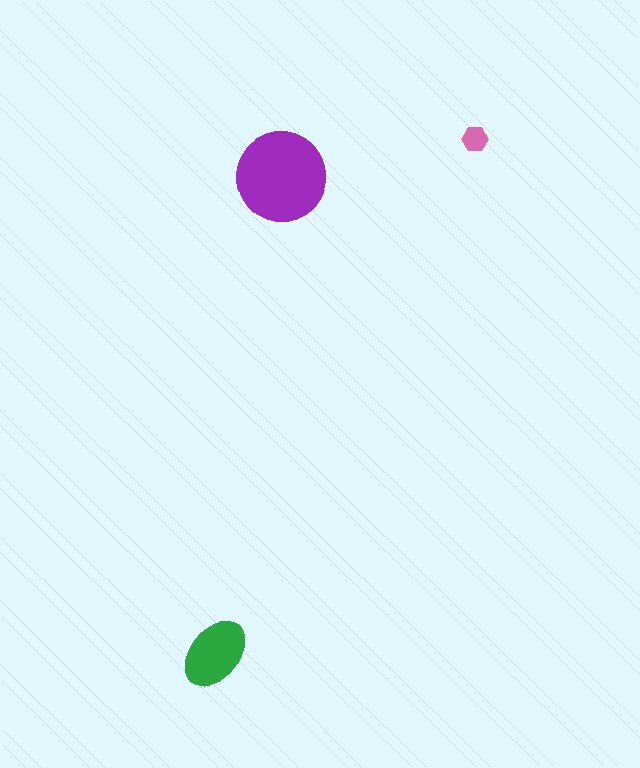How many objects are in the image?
There are 3 objects in the image.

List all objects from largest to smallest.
The purple circle, the green ellipse, the pink hexagon.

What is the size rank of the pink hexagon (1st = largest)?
3rd.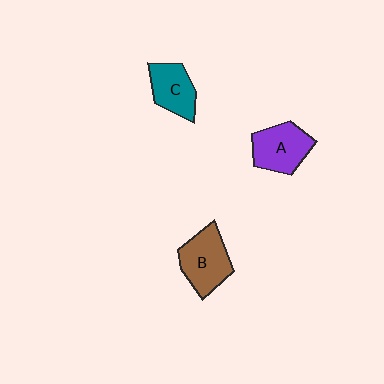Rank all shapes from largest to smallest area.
From largest to smallest: B (brown), A (purple), C (teal).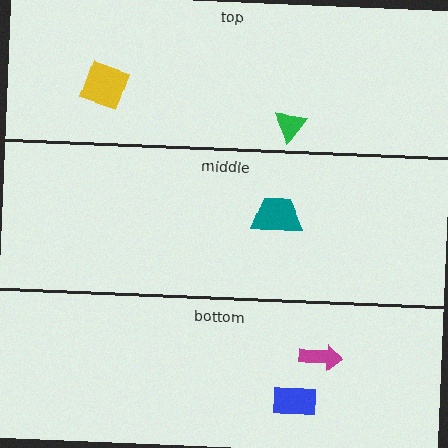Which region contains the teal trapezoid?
The middle region.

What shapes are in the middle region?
The teal trapezoid.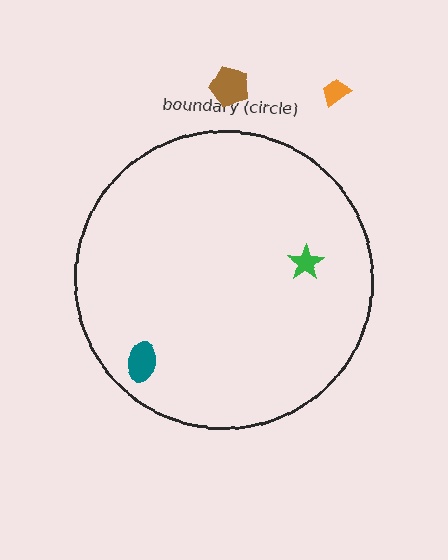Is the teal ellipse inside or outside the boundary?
Inside.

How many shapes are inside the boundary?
2 inside, 2 outside.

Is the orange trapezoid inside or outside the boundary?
Outside.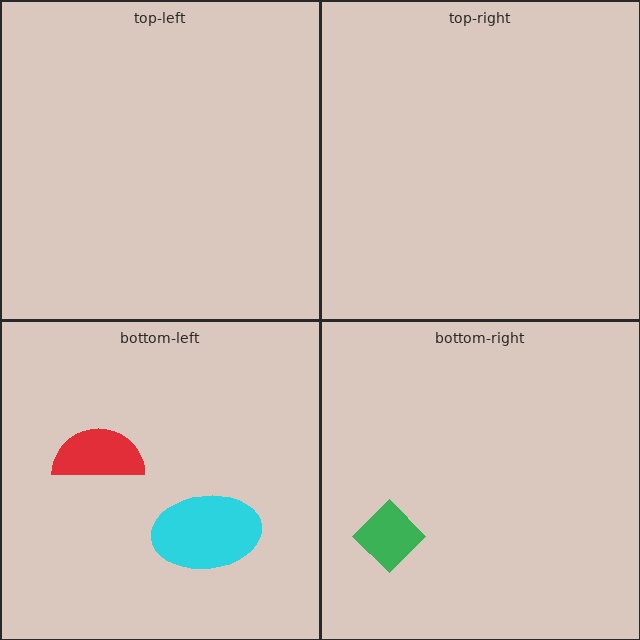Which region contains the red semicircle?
The bottom-left region.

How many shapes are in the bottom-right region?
1.